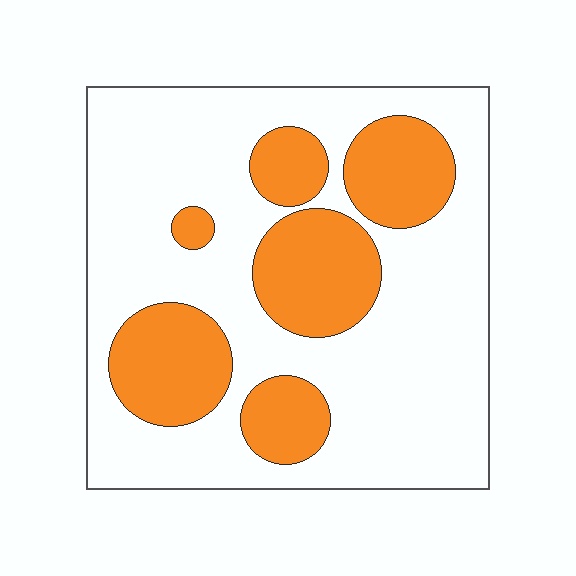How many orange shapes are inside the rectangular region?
6.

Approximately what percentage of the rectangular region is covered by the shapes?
Approximately 30%.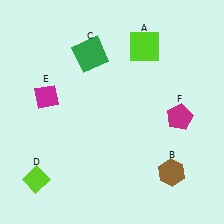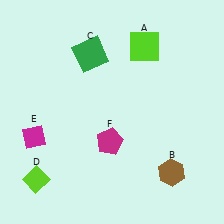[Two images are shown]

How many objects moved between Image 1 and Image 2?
2 objects moved between the two images.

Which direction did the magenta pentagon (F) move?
The magenta pentagon (F) moved left.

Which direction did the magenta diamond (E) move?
The magenta diamond (E) moved down.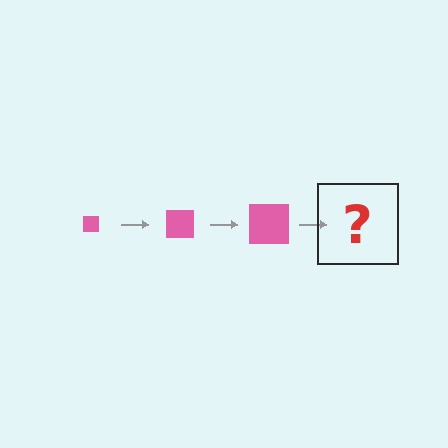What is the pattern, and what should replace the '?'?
The pattern is that the square gets progressively larger each step. The '?' should be a pink square, larger than the previous one.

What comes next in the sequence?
The next element should be a pink square, larger than the previous one.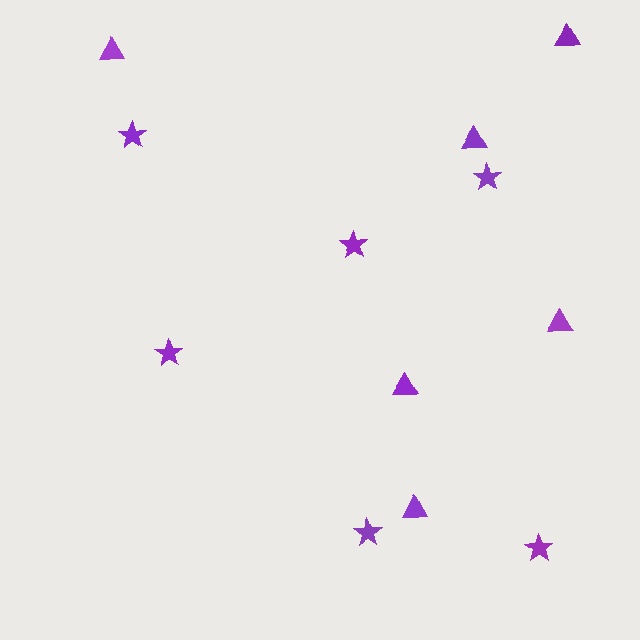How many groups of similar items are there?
There are 2 groups: one group of triangles (6) and one group of stars (6).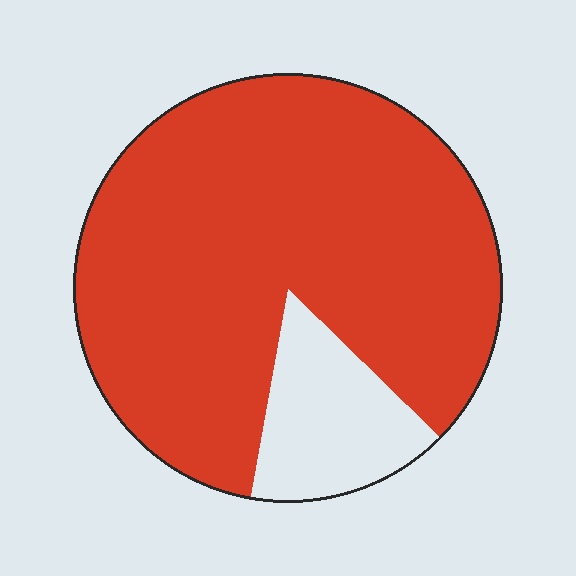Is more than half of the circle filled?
Yes.